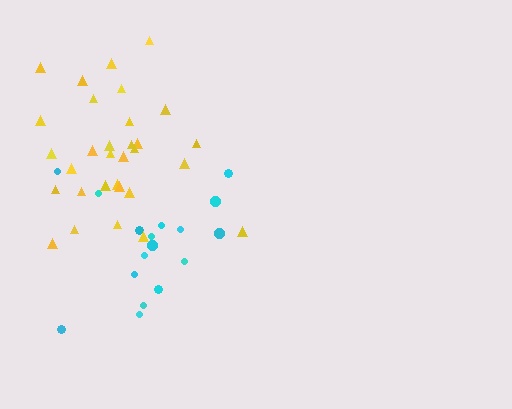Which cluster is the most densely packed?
Yellow.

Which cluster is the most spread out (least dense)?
Cyan.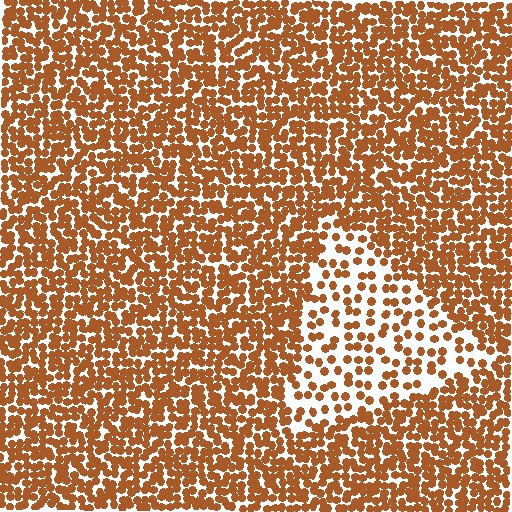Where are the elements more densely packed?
The elements are more densely packed outside the triangle boundary.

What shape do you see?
I see a triangle.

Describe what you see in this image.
The image contains small brown elements arranged at two different densities. A triangle-shaped region is visible where the elements are less densely packed than the surrounding area.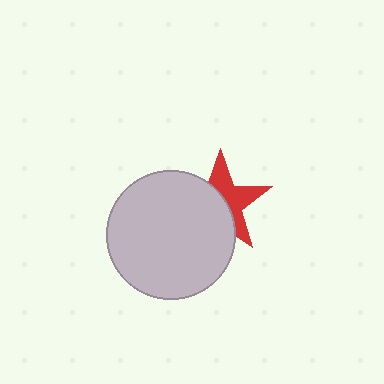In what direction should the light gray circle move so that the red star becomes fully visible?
The light gray circle should move toward the lower-left. That is the shortest direction to clear the overlap and leave the red star fully visible.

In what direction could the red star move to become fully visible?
The red star could move toward the upper-right. That would shift it out from behind the light gray circle entirely.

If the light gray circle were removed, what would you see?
You would see the complete red star.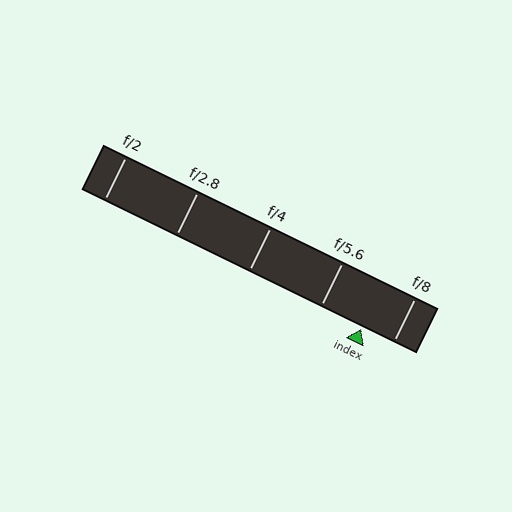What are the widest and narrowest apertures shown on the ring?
The widest aperture shown is f/2 and the narrowest is f/8.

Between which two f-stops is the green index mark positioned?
The index mark is between f/5.6 and f/8.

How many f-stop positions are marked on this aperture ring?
There are 5 f-stop positions marked.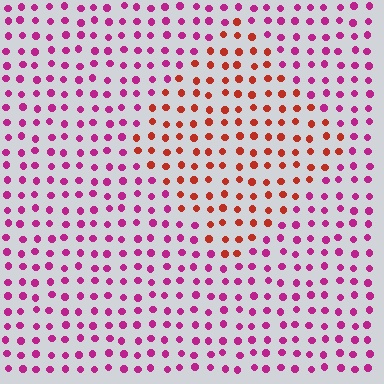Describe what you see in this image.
The image is filled with small magenta elements in a uniform arrangement. A diamond-shaped region is visible where the elements are tinted to a slightly different hue, forming a subtle color boundary.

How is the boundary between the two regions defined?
The boundary is defined purely by a slight shift in hue (about 46 degrees). Spacing, size, and orientation are identical on both sides.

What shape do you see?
I see a diamond.